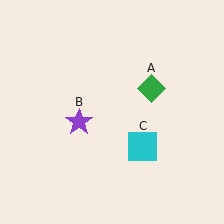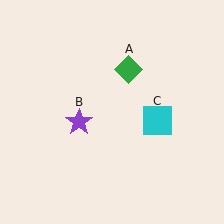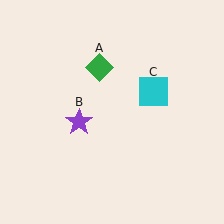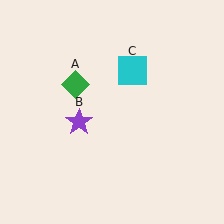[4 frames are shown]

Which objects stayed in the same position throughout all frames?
Purple star (object B) remained stationary.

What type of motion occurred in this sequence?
The green diamond (object A), cyan square (object C) rotated counterclockwise around the center of the scene.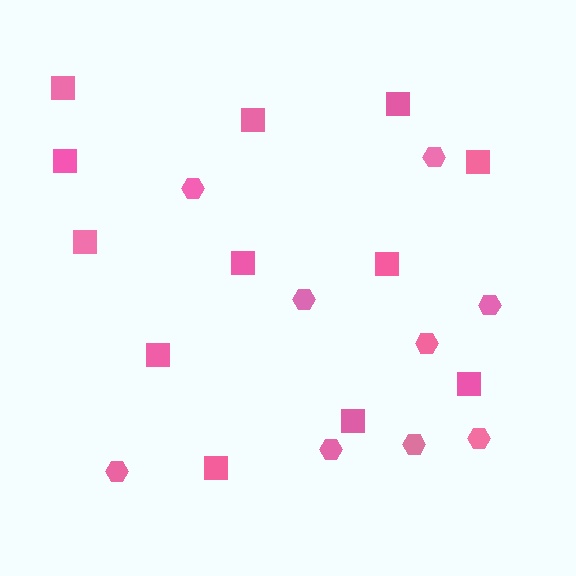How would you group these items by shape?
There are 2 groups: one group of hexagons (9) and one group of squares (12).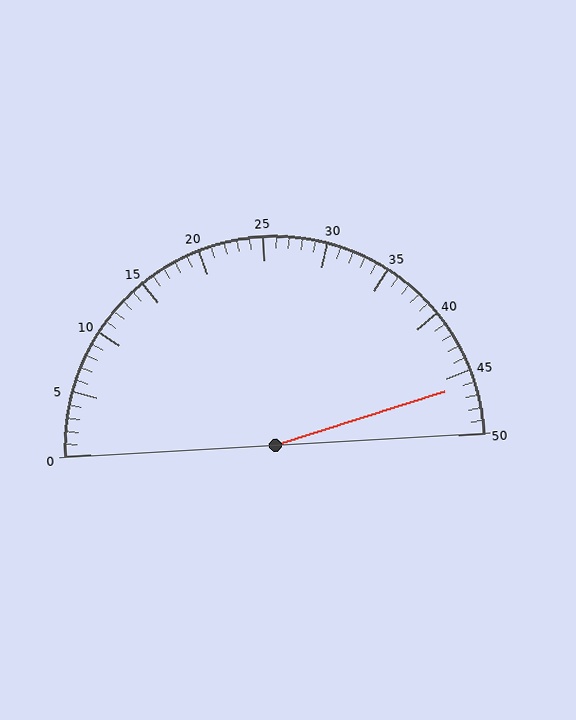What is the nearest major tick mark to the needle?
The nearest major tick mark is 45.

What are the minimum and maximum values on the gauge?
The gauge ranges from 0 to 50.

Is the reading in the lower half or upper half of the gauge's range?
The reading is in the upper half of the range (0 to 50).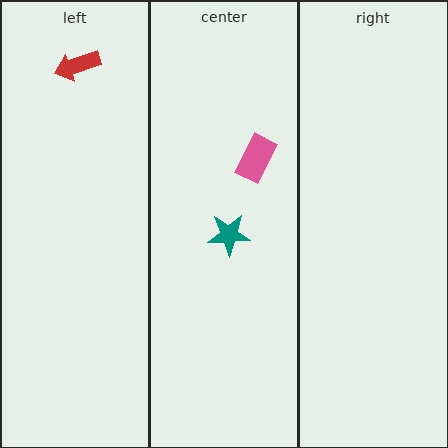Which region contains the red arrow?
The left region.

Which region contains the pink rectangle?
The center region.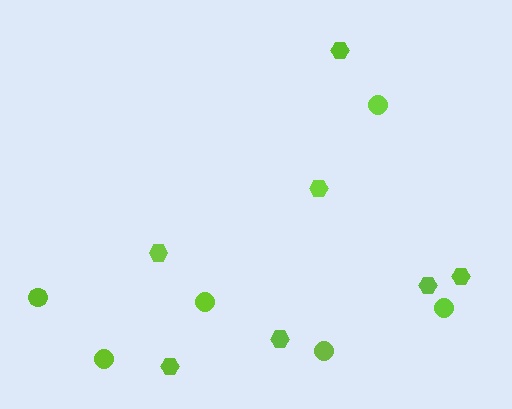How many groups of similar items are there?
There are 2 groups: one group of circles (6) and one group of hexagons (7).